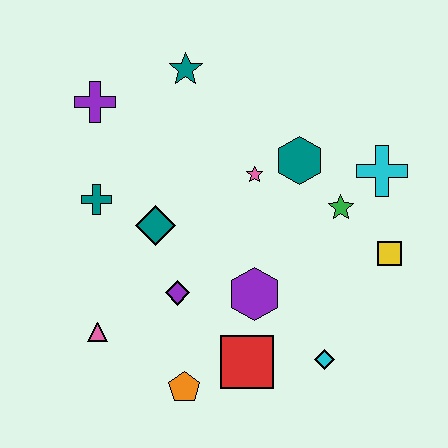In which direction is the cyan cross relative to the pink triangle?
The cyan cross is to the right of the pink triangle.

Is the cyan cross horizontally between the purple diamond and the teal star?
No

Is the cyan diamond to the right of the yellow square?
No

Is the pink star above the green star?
Yes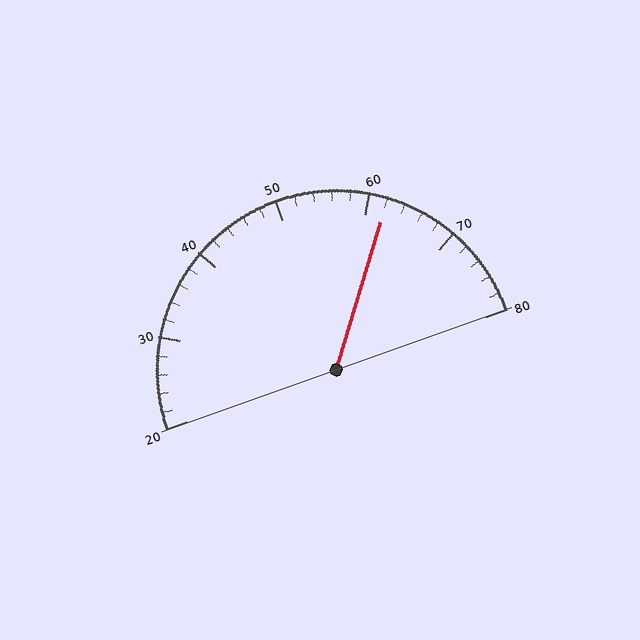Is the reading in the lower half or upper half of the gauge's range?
The reading is in the upper half of the range (20 to 80).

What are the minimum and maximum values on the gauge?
The gauge ranges from 20 to 80.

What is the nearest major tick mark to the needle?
The nearest major tick mark is 60.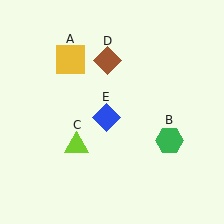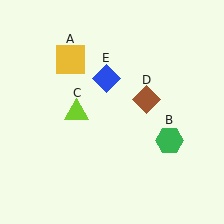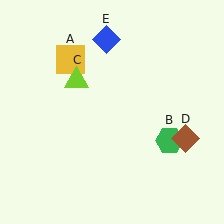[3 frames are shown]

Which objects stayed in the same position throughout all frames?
Yellow square (object A) and green hexagon (object B) remained stationary.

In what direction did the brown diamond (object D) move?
The brown diamond (object D) moved down and to the right.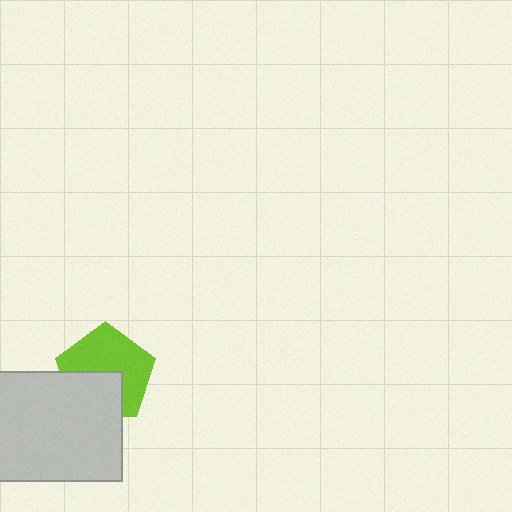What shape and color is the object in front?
The object in front is a light gray rectangle.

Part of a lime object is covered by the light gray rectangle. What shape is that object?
It is a pentagon.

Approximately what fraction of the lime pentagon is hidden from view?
Roughly 39% of the lime pentagon is hidden behind the light gray rectangle.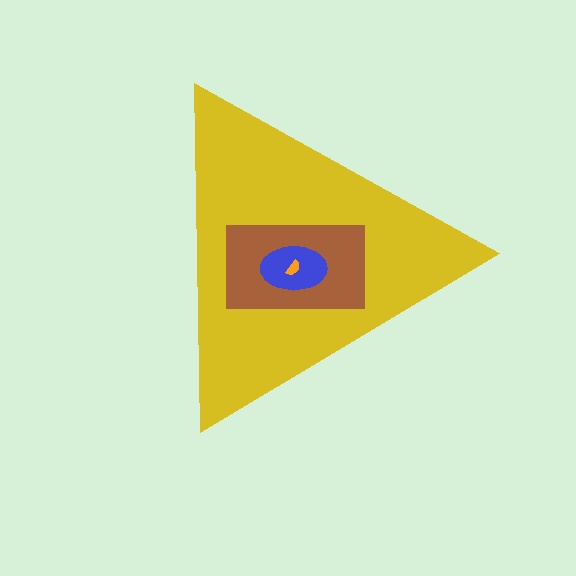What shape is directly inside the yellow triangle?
The brown rectangle.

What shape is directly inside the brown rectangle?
The blue ellipse.